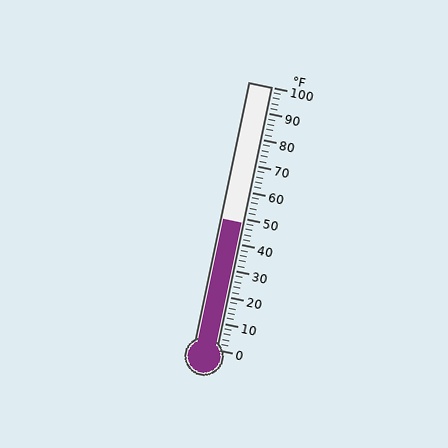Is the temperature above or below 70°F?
The temperature is below 70°F.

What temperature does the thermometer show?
The thermometer shows approximately 48°F.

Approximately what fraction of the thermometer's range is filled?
The thermometer is filled to approximately 50% of its range.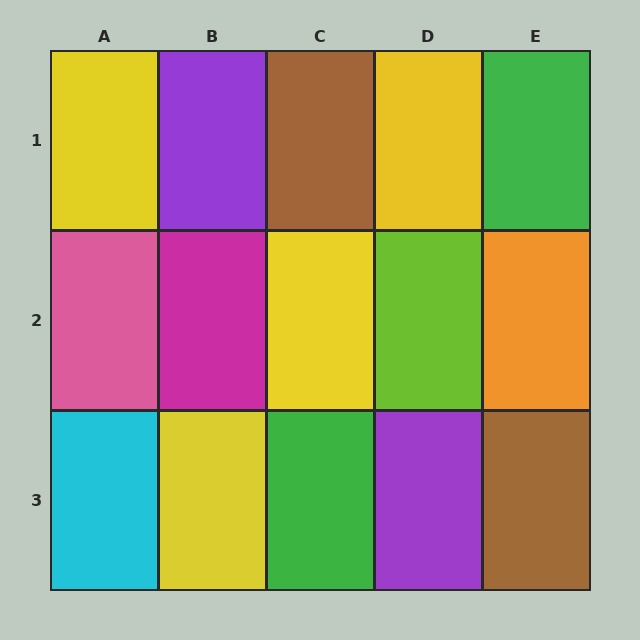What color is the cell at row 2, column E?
Orange.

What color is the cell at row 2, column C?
Yellow.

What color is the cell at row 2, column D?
Lime.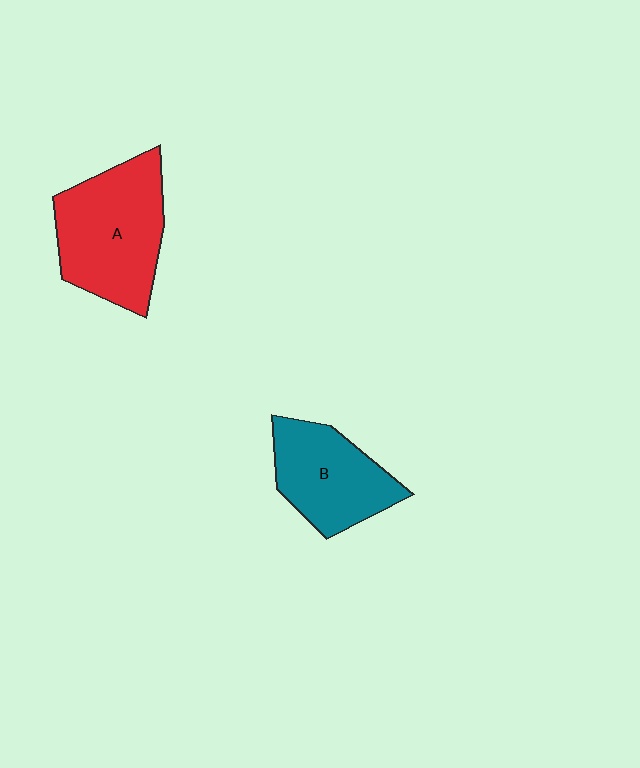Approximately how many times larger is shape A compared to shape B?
Approximately 1.3 times.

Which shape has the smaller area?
Shape B (teal).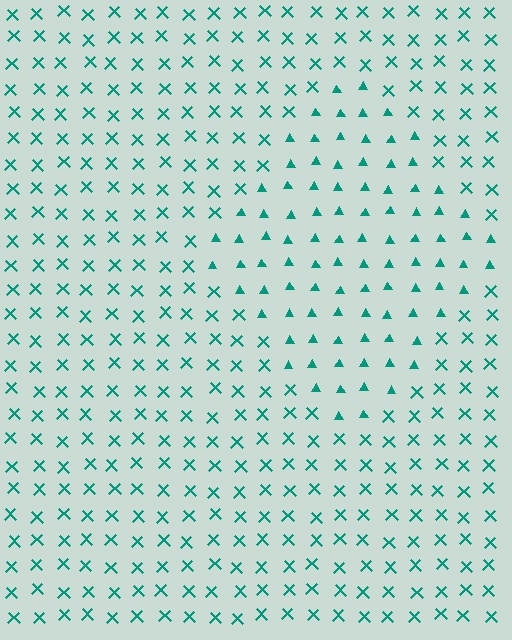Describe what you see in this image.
The image is filled with small teal elements arranged in a uniform grid. A diamond-shaped region contains triangles, while the surrounding area contains X marks. The boundary is defined purely by the change in element shape.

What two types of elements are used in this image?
The image uses triangles inside the diamond region and X marks outside it.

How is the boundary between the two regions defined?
The boundary is defined by a change in element shape: triangles inside vs. X marks outside. All elements share the same color and spacing.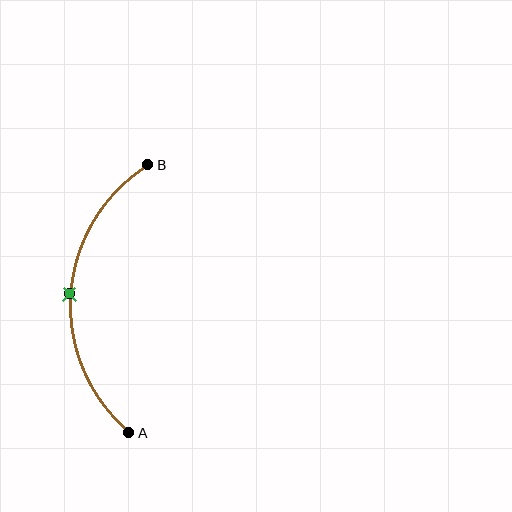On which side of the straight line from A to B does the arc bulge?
The arc bulges to the left of the straight line connecting A and B.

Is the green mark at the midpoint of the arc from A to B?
Yes. The green mark lies on the arc at equal arc-length from both A and B — it is the arc midpoint.